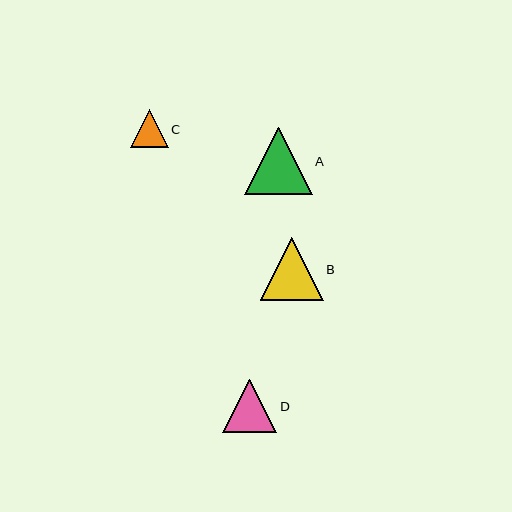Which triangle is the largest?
Triangle A is the largest with a size of approximately 67 pixels.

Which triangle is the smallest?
Triangle C is the smallest with a size of approximately 38 pixels.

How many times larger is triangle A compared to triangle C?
Triangle A is approximately 1.8 times the size of triangle C.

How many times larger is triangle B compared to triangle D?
Triangle B is approximately 1.2 times the size of triangle D.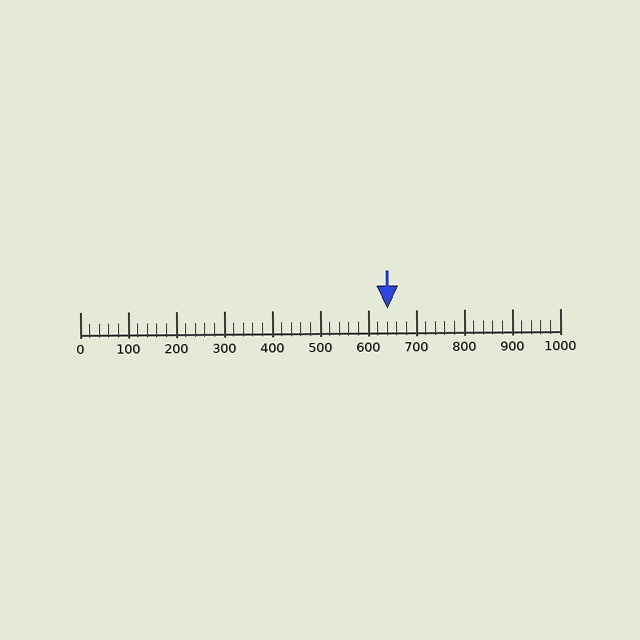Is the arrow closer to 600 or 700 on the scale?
The arrow is closer to 600.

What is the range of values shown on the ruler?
The ruler shows values from 0 to 1000.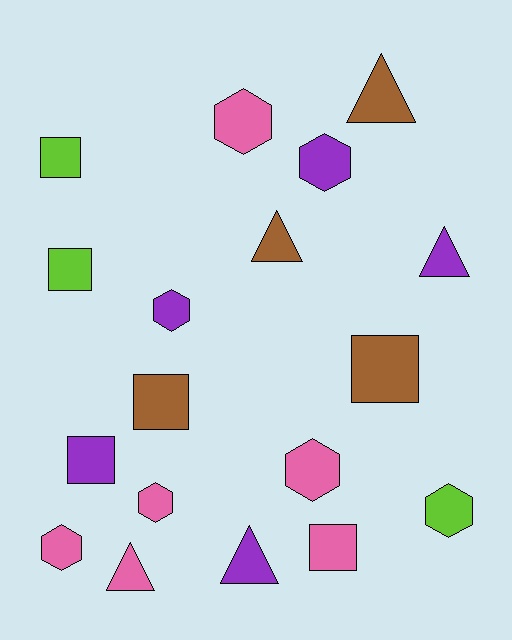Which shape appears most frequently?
Hexagon, with 7 objects.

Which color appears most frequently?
Pink, with 6 objects.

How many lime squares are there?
There are 2 lime squares.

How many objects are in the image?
There are 18 objects.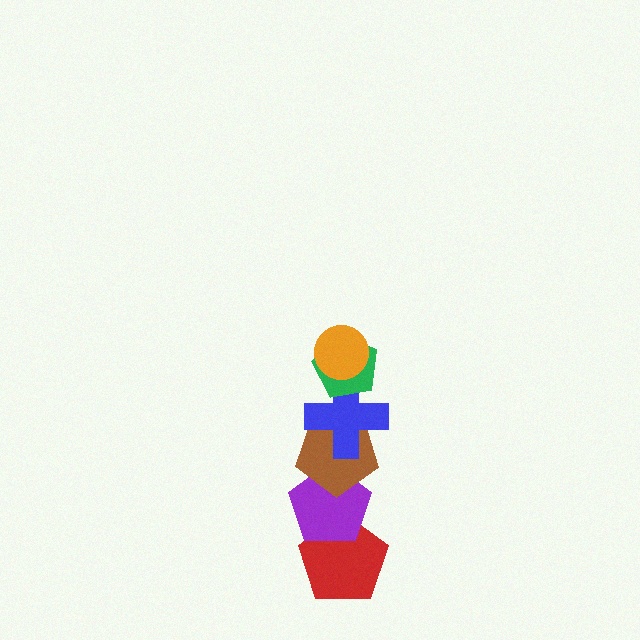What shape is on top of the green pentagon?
The orange circle is on top of the green pentagon.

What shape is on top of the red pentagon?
The purple pentagon is on top of the red pentagon.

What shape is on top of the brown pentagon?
The blue cross is on top of the brown pentagon.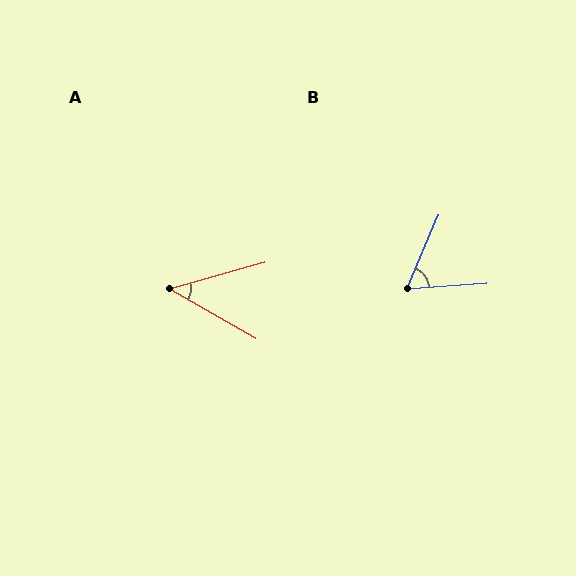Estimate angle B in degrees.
Approximately 63 degrees.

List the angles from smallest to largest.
A (45°), B (63°).